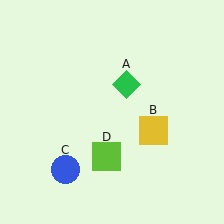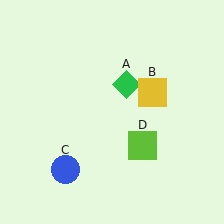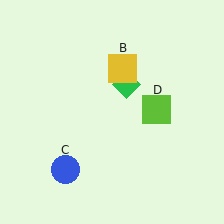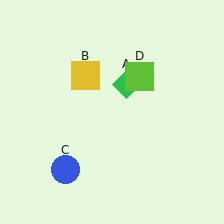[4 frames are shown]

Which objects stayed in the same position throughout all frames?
Green diamond (object A) and blue circle (object C) remained stationary.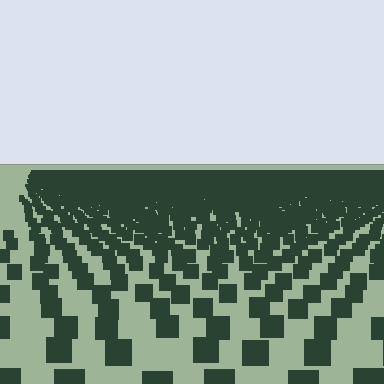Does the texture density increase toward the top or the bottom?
Density increases toward the top.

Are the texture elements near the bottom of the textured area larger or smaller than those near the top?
Larger. Near the bottom, elements are closer to the viewer and appear at a bigger on-screen size.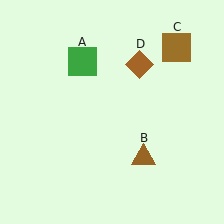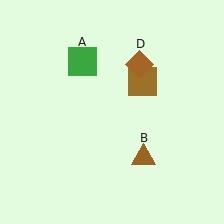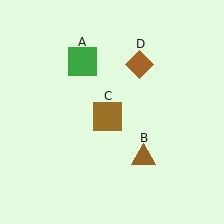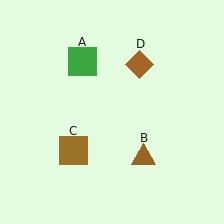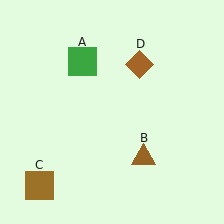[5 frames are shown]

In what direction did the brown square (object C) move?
The brown square (object C) moved down and to the left.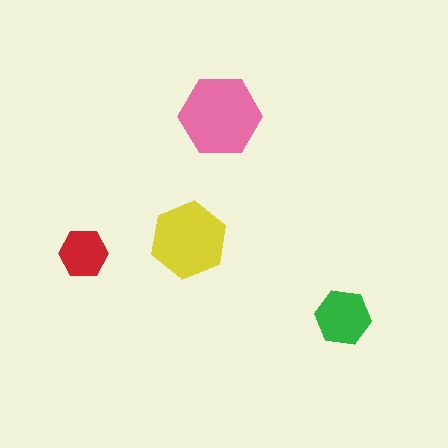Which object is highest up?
The pink hexagon is topmost.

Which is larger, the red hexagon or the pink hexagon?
The pink one.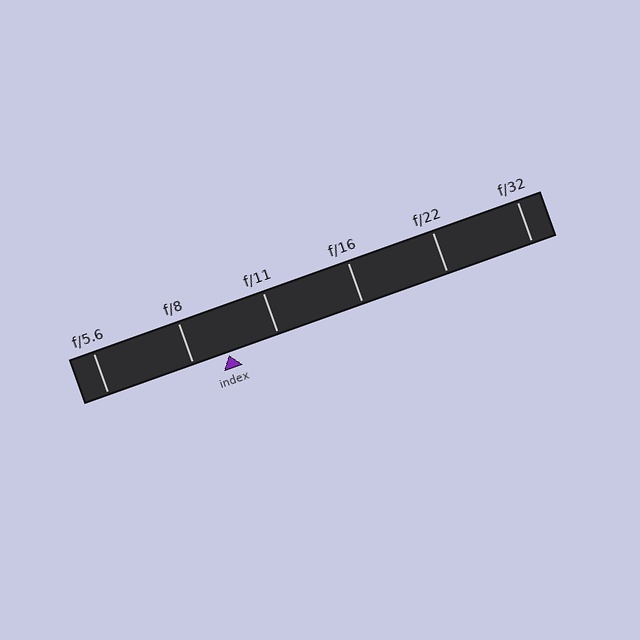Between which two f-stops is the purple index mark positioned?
The index mark is between f/8 and f/11.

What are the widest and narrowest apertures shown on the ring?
The widest aperture shown is f/5.6 and the narrowest is f/32.